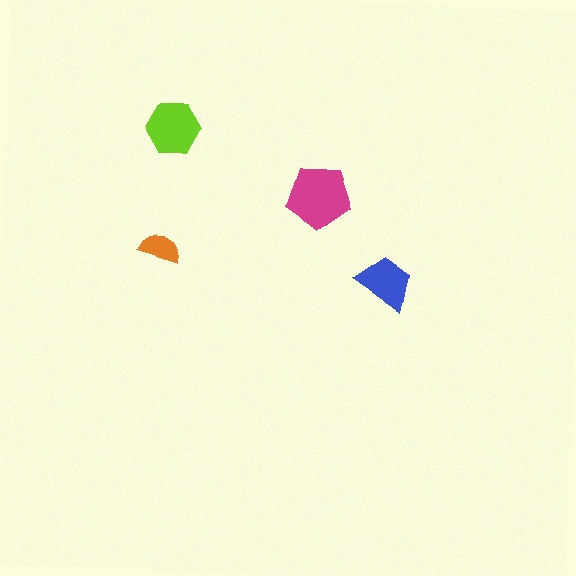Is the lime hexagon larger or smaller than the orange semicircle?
Larger.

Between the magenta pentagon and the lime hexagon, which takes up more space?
The magenta pentagon.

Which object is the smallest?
The orange semicircle.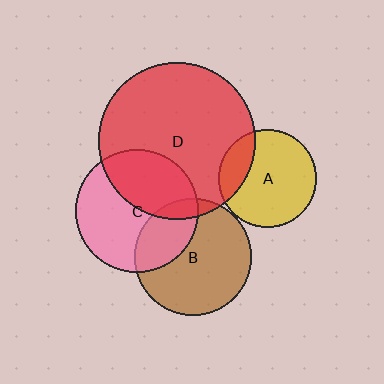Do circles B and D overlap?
Yes.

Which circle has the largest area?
Circle D (red).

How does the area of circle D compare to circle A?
Approximately 2.6 times.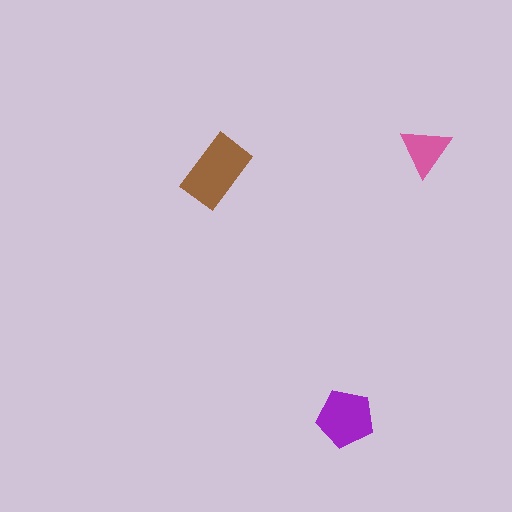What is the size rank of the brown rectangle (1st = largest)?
1st.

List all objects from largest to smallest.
The brown rectangle, the purple pentagon, the pink triangle.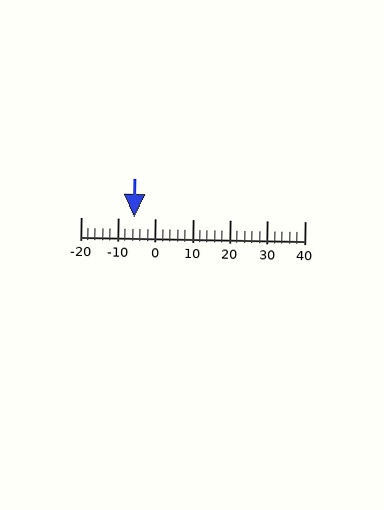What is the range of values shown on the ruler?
The ruler shows values from -20 to 40.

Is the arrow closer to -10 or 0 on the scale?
The arrow is closer to -10.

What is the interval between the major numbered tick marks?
The major tick marks are spaced 10 units apart.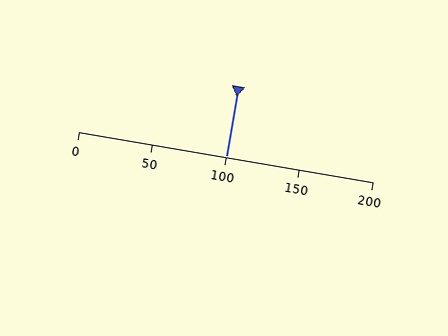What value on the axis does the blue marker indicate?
The marker indicates approximately 100.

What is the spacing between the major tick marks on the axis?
The major ticks are spaced 50 apart.